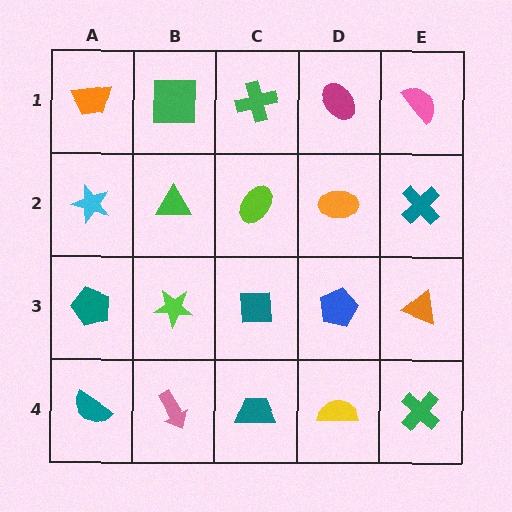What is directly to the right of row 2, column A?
A green triangle.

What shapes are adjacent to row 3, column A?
A cyan star (row 2, column A), a teal semicircle (row 4, column A), a lime star (row 3, column B).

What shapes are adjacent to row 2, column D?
A magenta ellipse (row 1, column D), a blue pentagon (row 3, column D), a lime ellipse (row 2, column C), a teal cross (row 2, column E).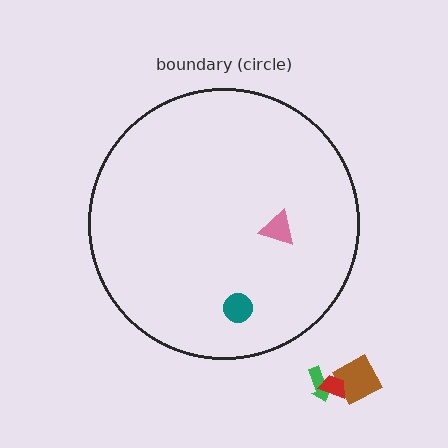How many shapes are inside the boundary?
2 inside, 3 outside.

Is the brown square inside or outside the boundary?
Outside.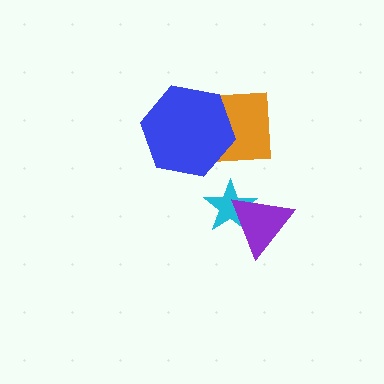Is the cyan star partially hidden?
Yes, it is partially covered by another shape.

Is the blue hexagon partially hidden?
No, no other shape covers it.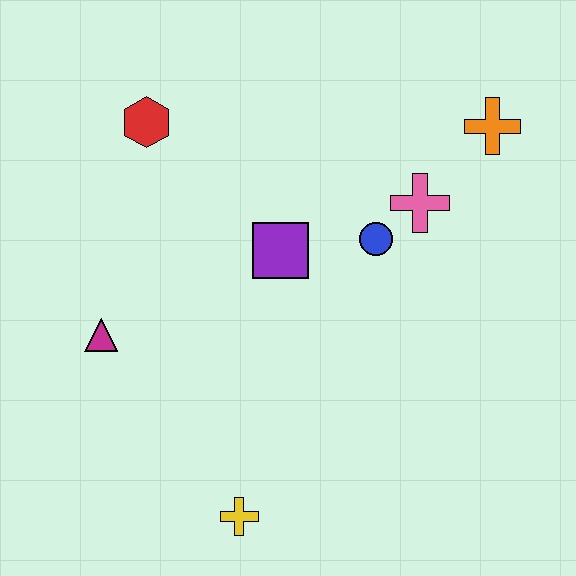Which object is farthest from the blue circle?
The yellow cross is farthest from the blue circle.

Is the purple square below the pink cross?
Yes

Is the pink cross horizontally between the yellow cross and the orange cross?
Yes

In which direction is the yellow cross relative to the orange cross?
The yellow cross is below the orange cross.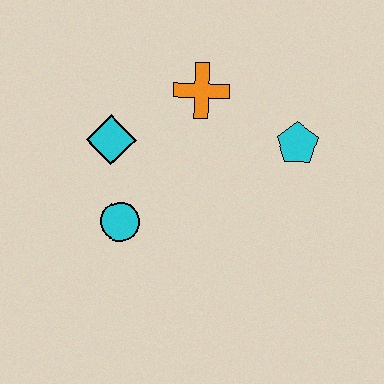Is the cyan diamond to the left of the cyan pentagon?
Yes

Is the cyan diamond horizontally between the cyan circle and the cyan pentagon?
No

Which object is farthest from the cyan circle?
The cyan pentagon is farthest from the cyan circle.